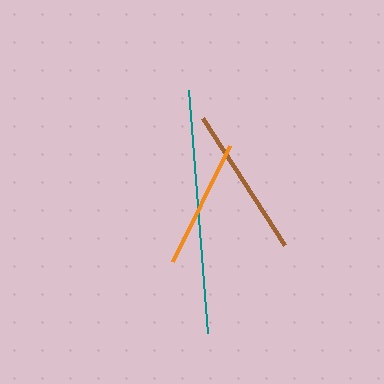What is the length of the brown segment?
The brown segment is approximately 152 pixels long.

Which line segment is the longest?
The teal line is the longest at approximately 243 pixels.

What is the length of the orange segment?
The orange segment is approximately 129 pixels long.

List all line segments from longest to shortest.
From longest to shortest: teal, brown, orange.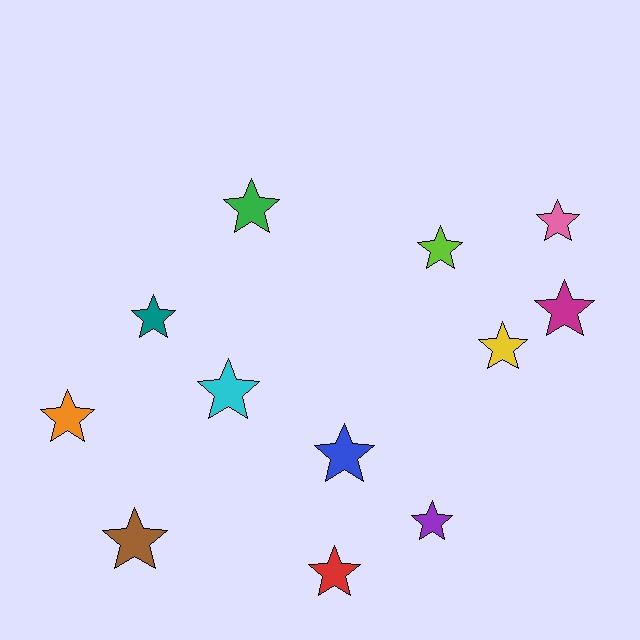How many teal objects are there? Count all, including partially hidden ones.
There is 1 teal object.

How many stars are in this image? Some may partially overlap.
There are 12 stars.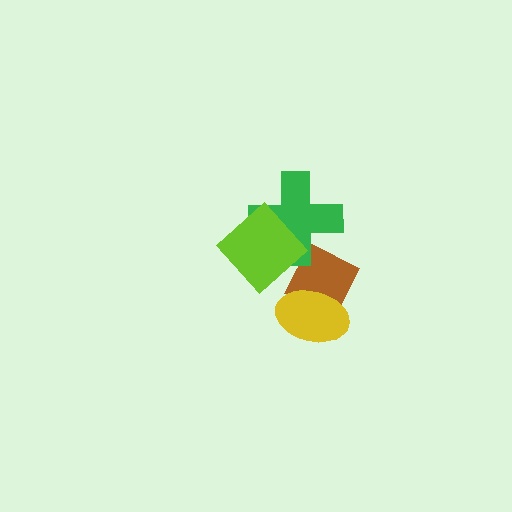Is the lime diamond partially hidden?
No, no other shape covers it.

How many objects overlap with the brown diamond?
2 objects overlap with the brown diamond.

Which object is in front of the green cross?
The lime diamond is in front of the green cross.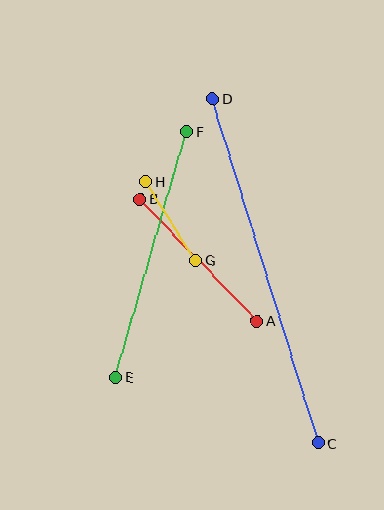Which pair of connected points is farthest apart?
Points C and D are farthest apart.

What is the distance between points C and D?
The distance is approximately 360 pixels.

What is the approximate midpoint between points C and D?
The midpoint is at approximately (266, 271) pixels.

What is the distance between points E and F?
The distance is approximately 256 pixels.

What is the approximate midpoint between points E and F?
The midpoint is at approximately (151, 255) pixels.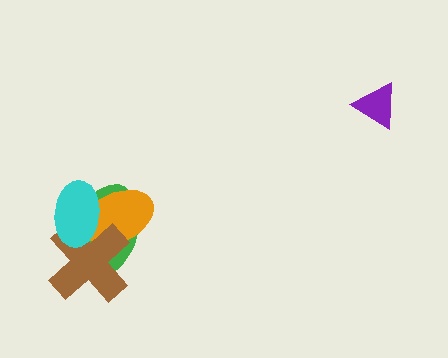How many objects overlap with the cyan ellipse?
3 objects overlap with the cyan ellipse.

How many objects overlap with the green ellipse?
3 objects overlap with the green ellipse.